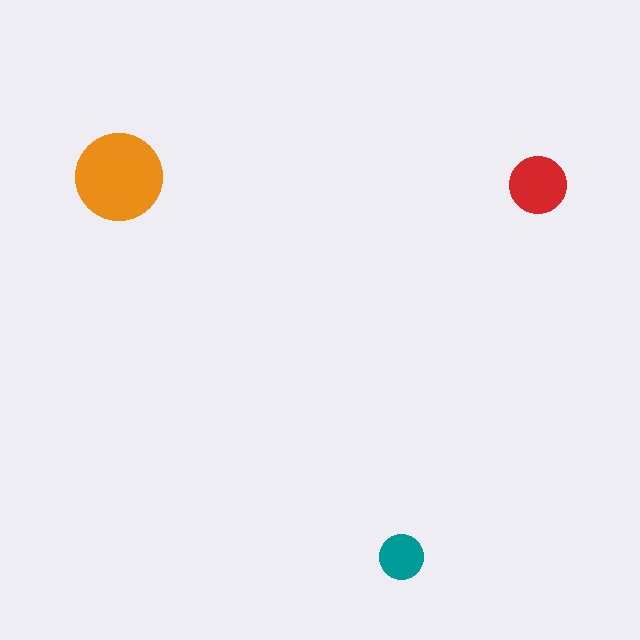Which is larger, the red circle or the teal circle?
The red one.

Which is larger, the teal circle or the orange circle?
The orange one.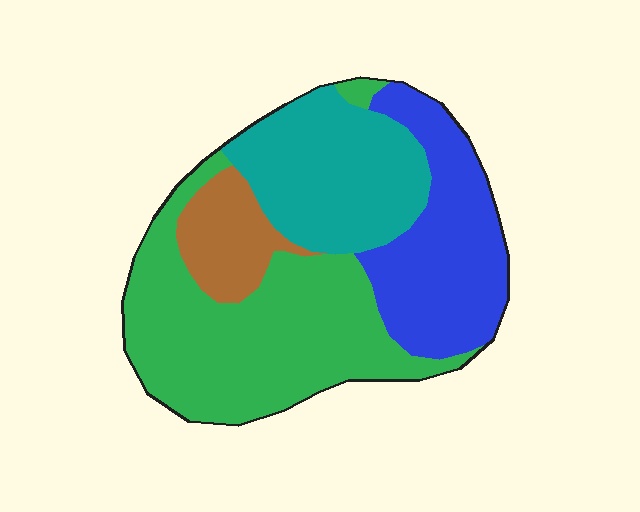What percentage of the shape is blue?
Blue takes up about one quarter (1/4) of the shape.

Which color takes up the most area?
Green, at roughly 40%.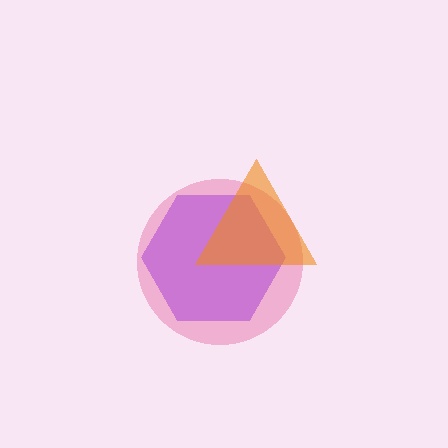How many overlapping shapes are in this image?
There are 3 overlapping shapes in the image.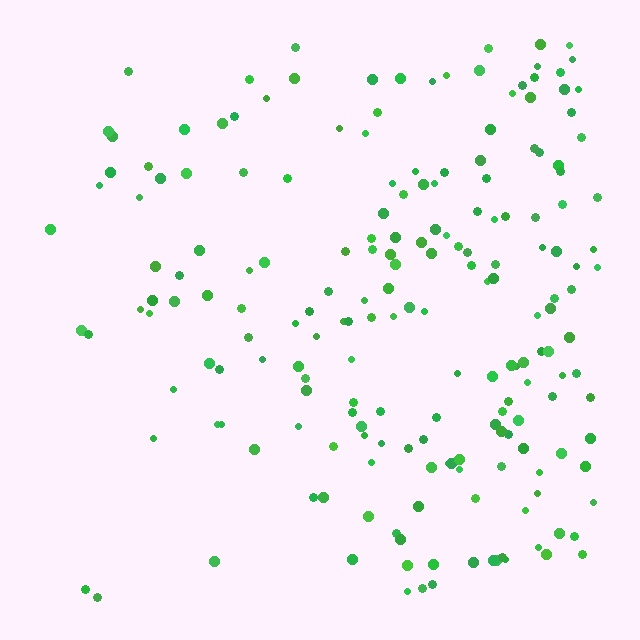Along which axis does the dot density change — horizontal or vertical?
Horizontal.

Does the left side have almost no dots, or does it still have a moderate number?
Still a moderate number, just noticeably fewer than the right.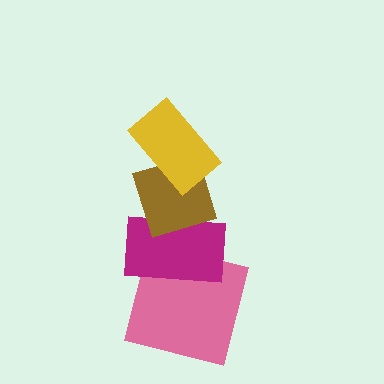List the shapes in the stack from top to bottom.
From top to bottom: the yellow rectangle, the brown diamond, the magenta rectangle, the pink square.